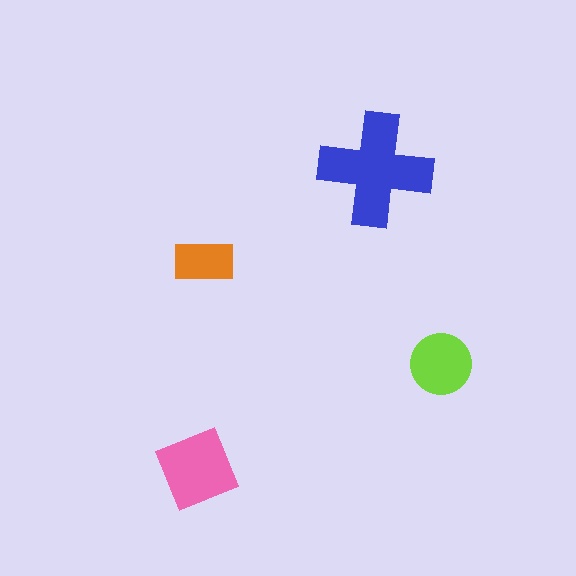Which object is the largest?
The blue cross.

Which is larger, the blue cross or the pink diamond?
The blue cross.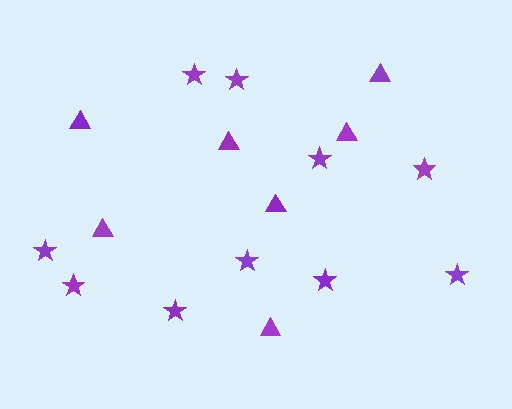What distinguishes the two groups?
There are 2 groups: one group of triangles (7) and one group of stars (10).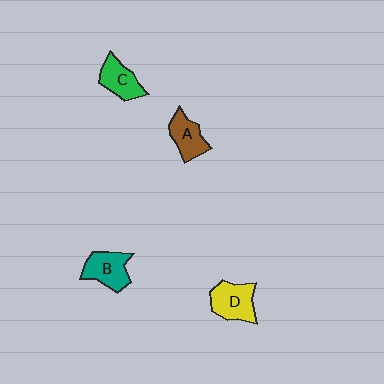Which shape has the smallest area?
Shape A (brown).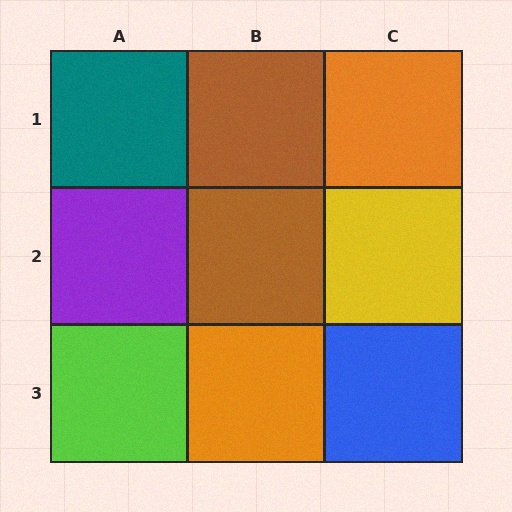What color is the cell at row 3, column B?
Orange.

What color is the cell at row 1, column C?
Orange.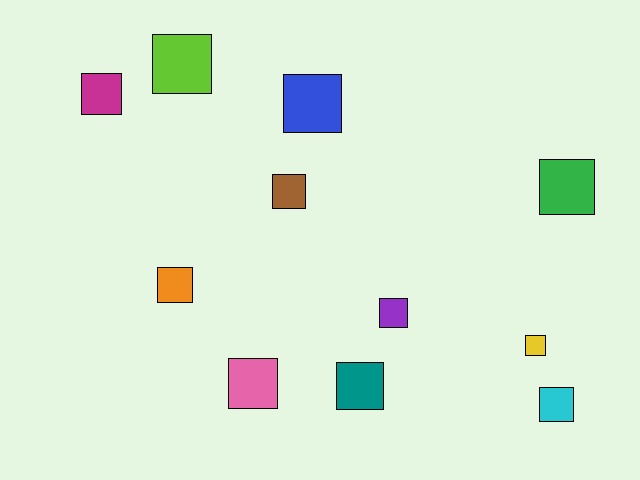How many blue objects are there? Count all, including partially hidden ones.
There is 1 blue object.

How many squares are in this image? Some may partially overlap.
There are 11 squares.